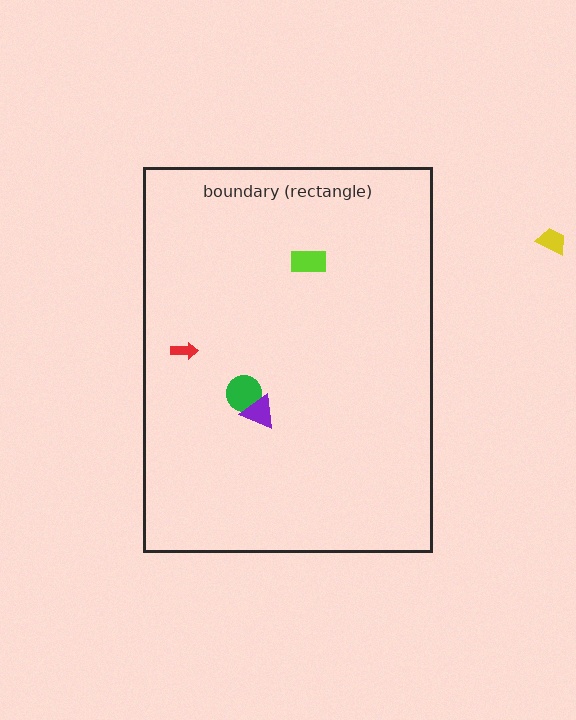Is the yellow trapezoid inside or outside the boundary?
Outside.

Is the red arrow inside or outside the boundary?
Inside.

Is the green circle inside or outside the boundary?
Inside.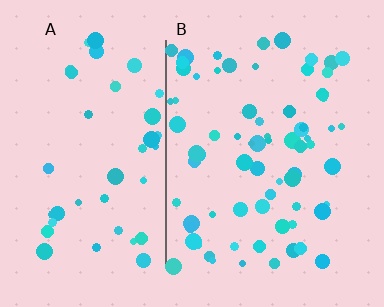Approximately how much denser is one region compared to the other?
Approximately 1.7× — region B over region A.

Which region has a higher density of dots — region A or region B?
B (the right).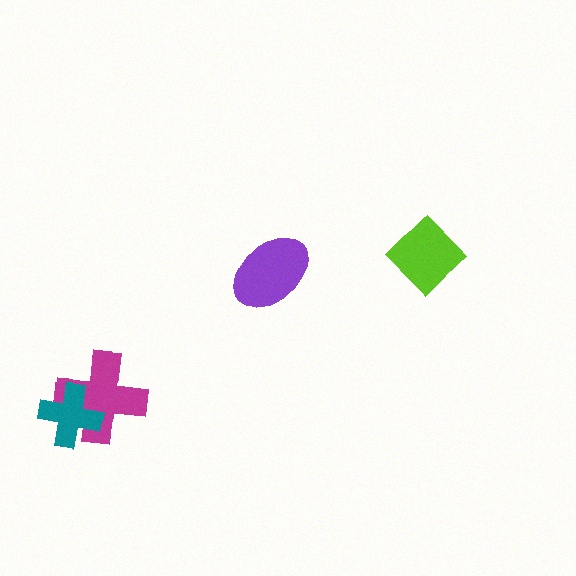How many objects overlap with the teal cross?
1 object overlaps with the teal cross.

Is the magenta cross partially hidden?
Yes, it is partially covered by another shape.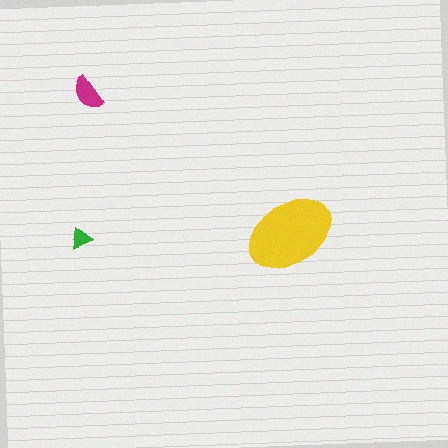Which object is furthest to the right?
The yellow ellipse is rightmost.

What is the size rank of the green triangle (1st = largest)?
3rd.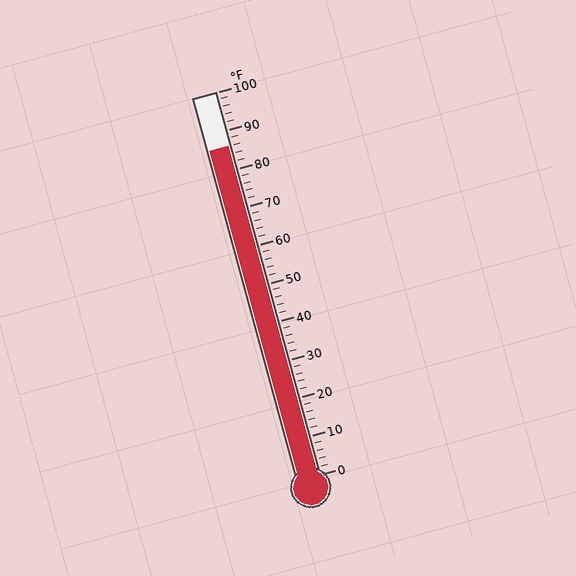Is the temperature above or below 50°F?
The temperature is above 50°F.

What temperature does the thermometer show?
The thermometer shows approximately 86°F.